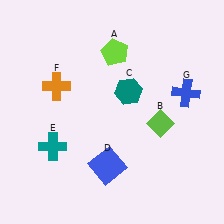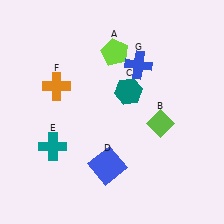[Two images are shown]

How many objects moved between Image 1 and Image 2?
1 object moved between the two images.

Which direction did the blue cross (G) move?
The blue cross (G) moved left.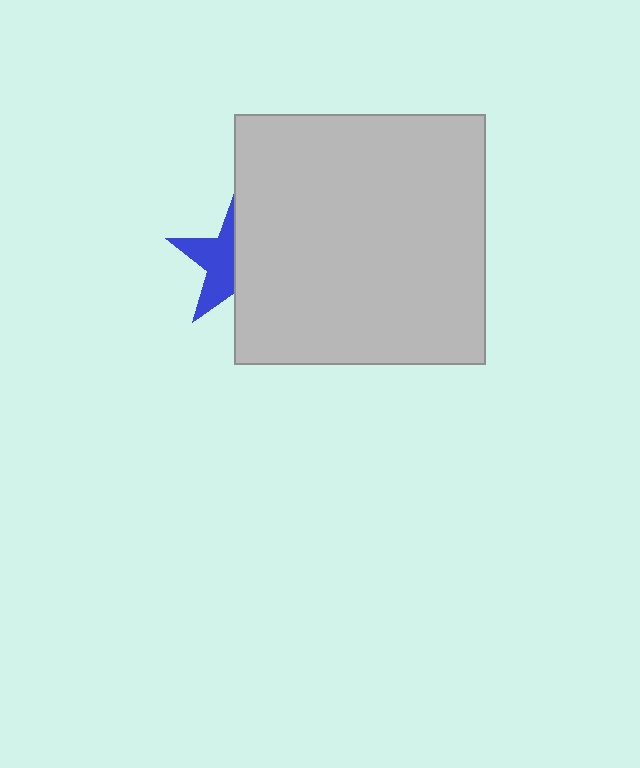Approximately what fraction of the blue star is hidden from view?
Roughly 54% of the blue star is hidden behind the light gray square.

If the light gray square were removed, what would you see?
You would see the complete blue star.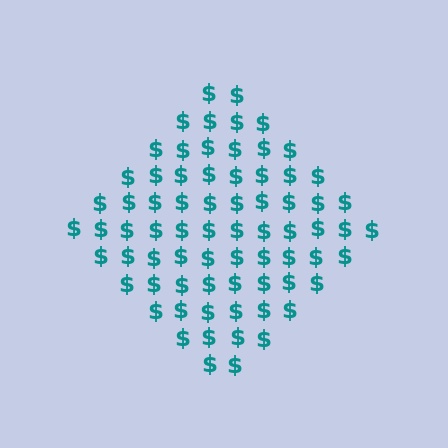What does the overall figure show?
The overall figure shows a diamond.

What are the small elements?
The small elements are dollar signs.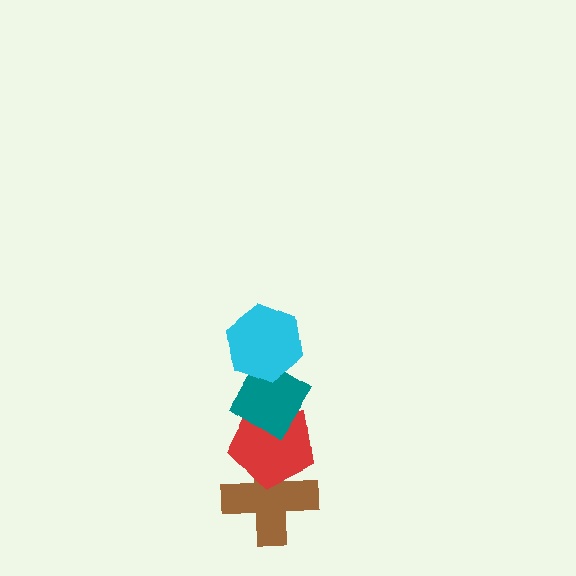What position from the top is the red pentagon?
The red pentagon is 3rd from the top.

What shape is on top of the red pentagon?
The teal diamond is on top of the red pentagon.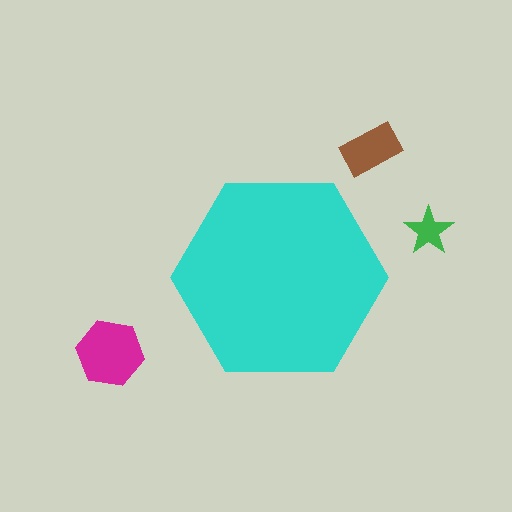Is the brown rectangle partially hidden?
No, the brown rectangle is fully visible.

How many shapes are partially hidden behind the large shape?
0 shapes are partially hidden.